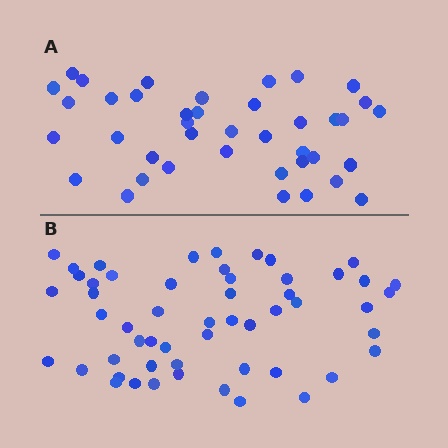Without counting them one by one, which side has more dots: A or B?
Region B (the bottom region) has more dots.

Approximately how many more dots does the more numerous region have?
Region B has approximately 15 more dots than region A.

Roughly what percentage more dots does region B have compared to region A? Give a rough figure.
About 35% more.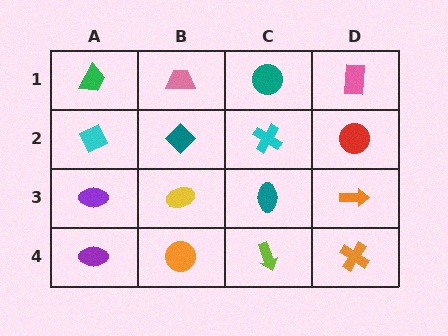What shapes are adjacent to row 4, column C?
A teal ellipse (row 3, column C), an orange circle (row 4, column B), an orange cross (row 4, column D).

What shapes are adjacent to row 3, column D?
A red circle (row 2, column D), an orange cross (row 4, column D), a teal ellipse (row 3, column C).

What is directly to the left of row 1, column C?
A pink trapezoid.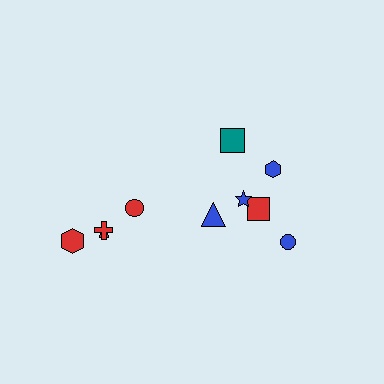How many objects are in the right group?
There are 6 objects.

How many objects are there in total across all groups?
There are 10 objects.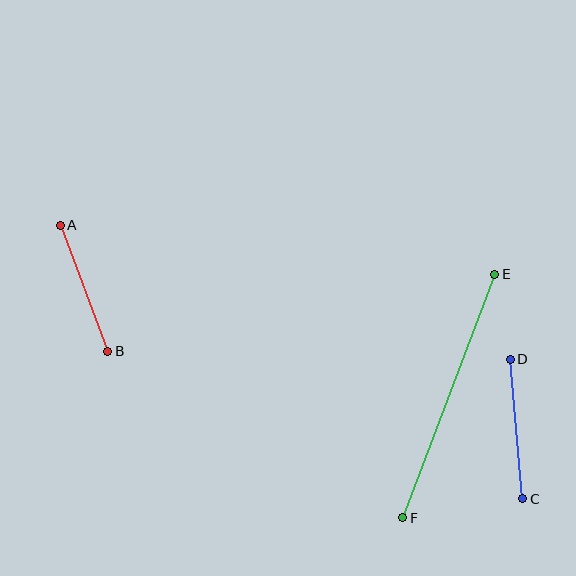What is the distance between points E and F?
The distance is approximately 261 pixels.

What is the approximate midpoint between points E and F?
The midpoint is at approximately (449, 396) pixels.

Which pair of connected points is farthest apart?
Points E and F are farthest apart.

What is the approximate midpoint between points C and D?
The midpoint is at approximately (517, 429) pixels.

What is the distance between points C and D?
The distance is approximately 140 pixels.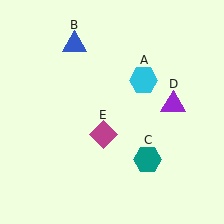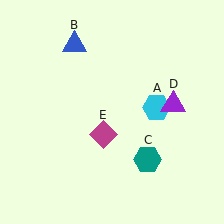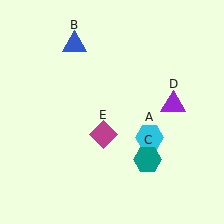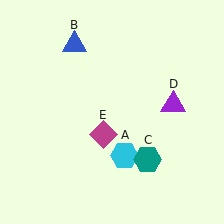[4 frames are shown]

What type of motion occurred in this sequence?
The cyan hexagon (object A) rotated clockwise around the center of the scene.